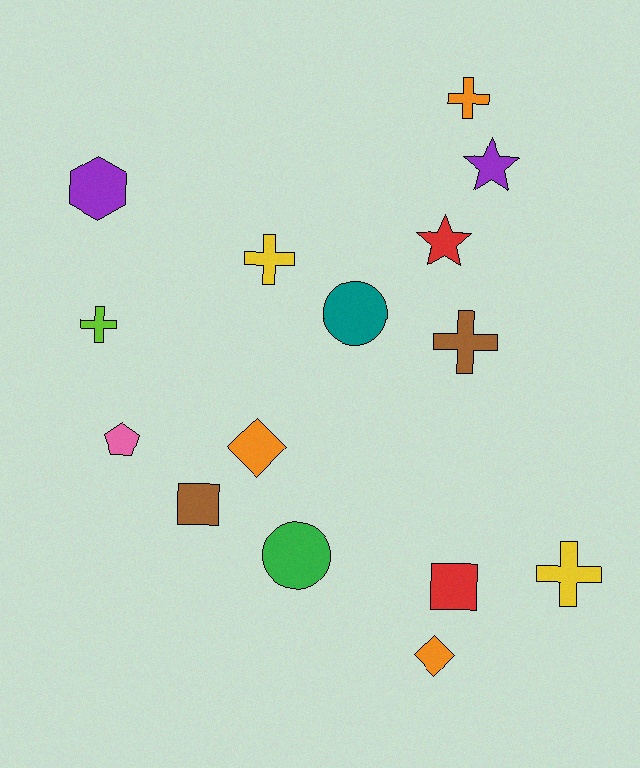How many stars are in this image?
There are 2 stars.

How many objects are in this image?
There are 15 objects.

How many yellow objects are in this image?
There are 2 yellow objects.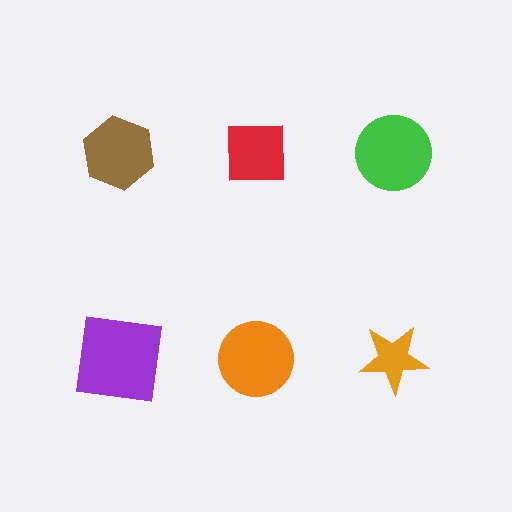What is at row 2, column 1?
A purple square.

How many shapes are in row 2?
3 shapes.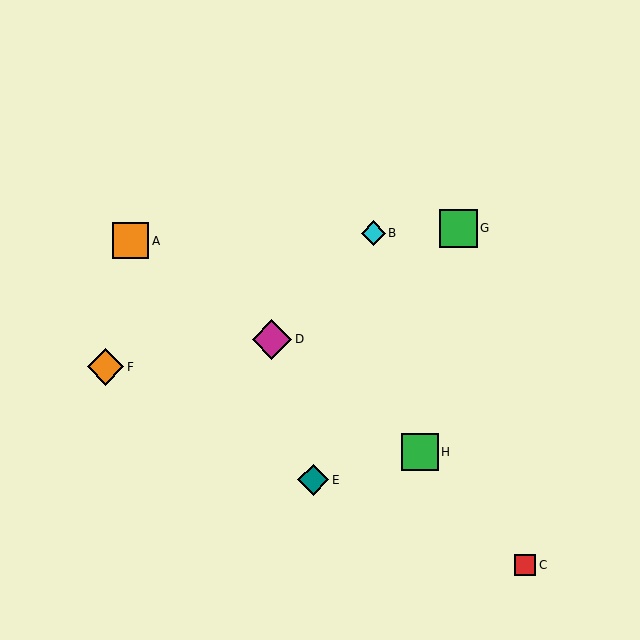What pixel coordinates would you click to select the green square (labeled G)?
Click at (458, 228) to select the green square G.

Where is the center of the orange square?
The center of the orange square is at (131, 241).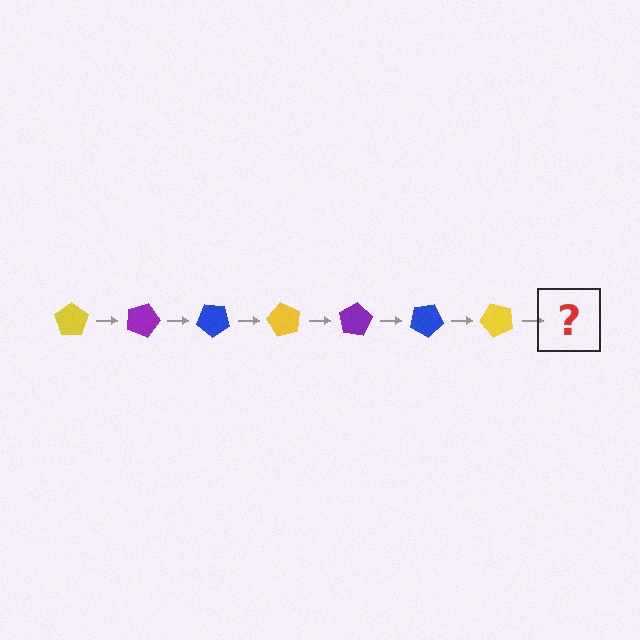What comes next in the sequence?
The next element should be a purple pentagon, rotated 140 degrees from the start.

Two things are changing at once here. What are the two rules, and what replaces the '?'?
The two rules are that it rotates 20 degrees each step and the color cycles through yellow, purple, and blue. The '?' should be a purple pentagon, rotated 140 degrees from the start.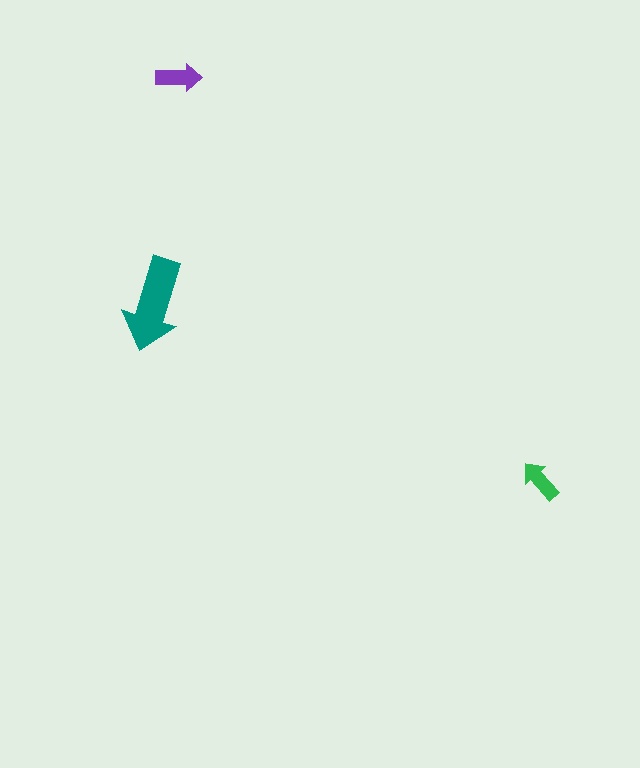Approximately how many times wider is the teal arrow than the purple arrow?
About 2 times wider.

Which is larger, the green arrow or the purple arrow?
The purple one.